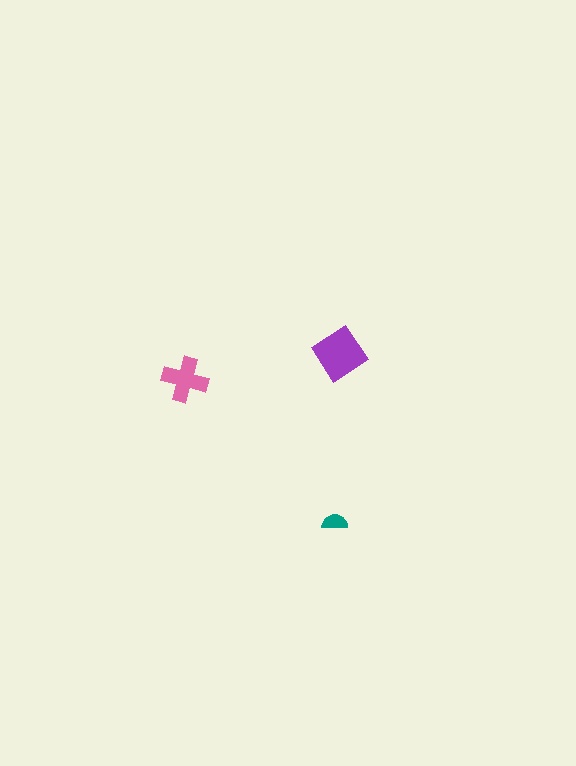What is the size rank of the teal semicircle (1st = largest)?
3rd.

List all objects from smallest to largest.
The teal semicircle, the pink cross, the purple diamond.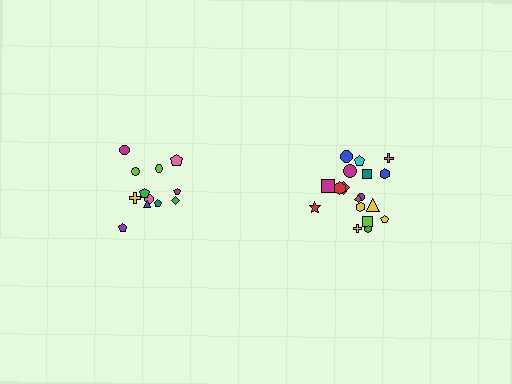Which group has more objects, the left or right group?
The right group.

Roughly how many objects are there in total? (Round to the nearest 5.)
Roughly 30 objects in total.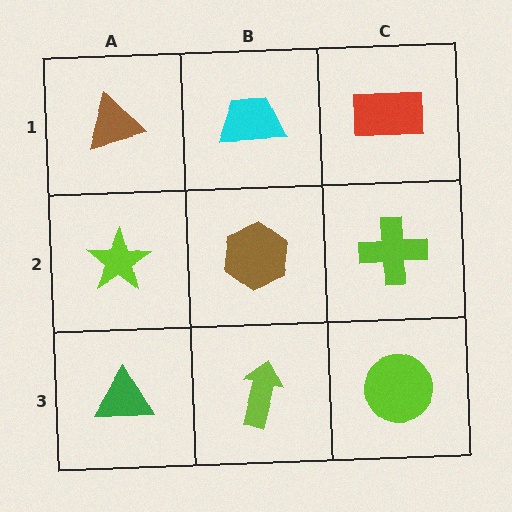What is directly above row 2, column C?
A red rectangle.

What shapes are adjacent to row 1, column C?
A lime cross (row 2, column C), a cyan trapezoid (row 1, column B).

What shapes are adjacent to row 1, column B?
A brown hexagon (row 2, column B), a brown triangle (row 1, column A), a red rectangle (row 1, column C).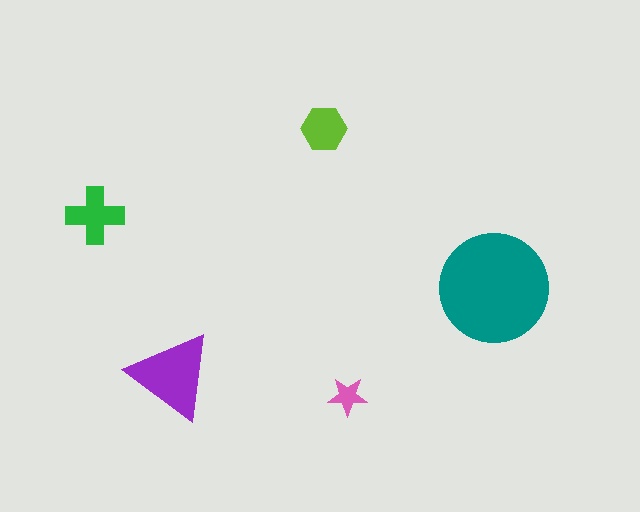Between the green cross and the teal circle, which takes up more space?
The teal circle.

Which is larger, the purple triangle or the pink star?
The purple triangle.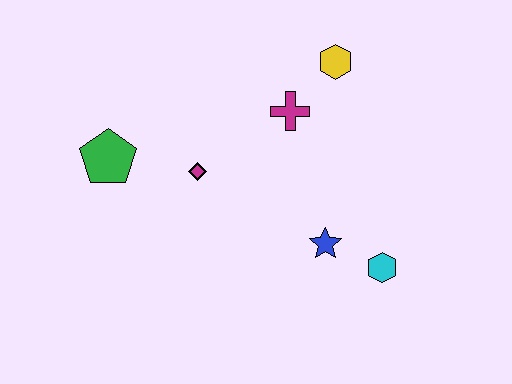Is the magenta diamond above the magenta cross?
No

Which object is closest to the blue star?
The cyan hexagon is closest to the blue star.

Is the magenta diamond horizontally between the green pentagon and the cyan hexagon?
Yes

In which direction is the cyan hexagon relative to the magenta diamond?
The cyan hexagon is to the right of the magenta diamond.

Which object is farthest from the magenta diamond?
The cyan hexagon is farthest from the magenta diamond.